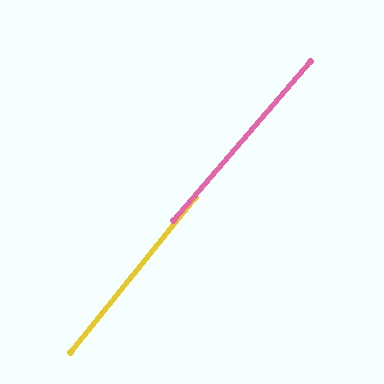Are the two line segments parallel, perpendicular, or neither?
Parallel — their directions differ by only 1.9°.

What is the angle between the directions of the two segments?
Approximately 2 degrees.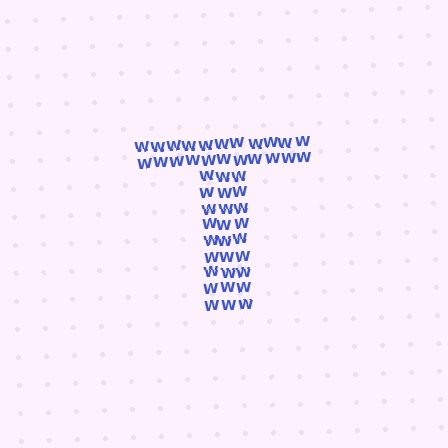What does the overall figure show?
The overall figure shows the letter T.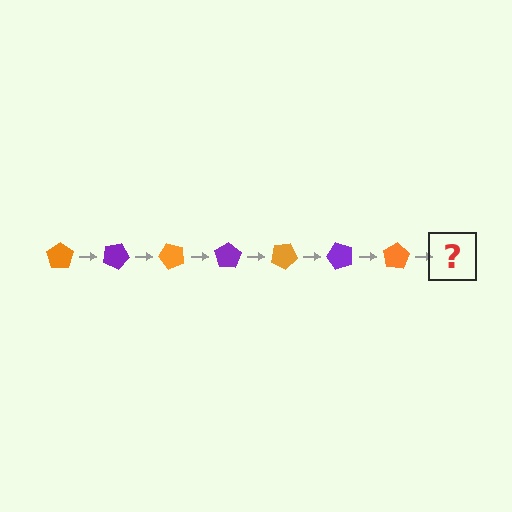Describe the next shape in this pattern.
It should be a purple pentagon, rotated 175 degrees from the start.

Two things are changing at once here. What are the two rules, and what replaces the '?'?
The two rules are that it rotates 25 degrees each step and the color cycles through orange and purple. The '?' should be a purple pentagon, rotated 175 degrees from the start.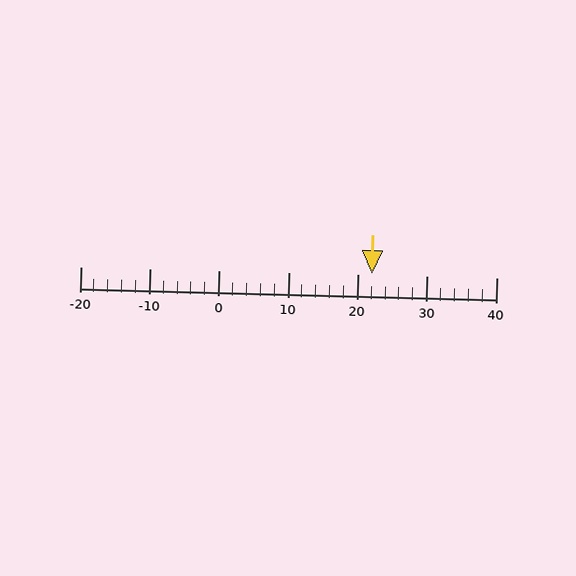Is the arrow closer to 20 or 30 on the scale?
The arrow is closer to 20.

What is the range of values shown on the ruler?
The ruler shows values from -20 to 40.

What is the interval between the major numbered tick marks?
The major tick marks are spaced 10 units apart.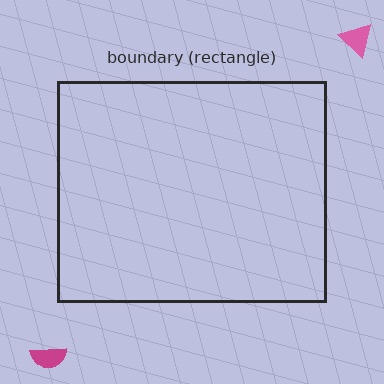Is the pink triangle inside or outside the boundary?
Outside.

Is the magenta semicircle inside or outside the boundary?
Outside.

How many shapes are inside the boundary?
0 inside, 2 outside.